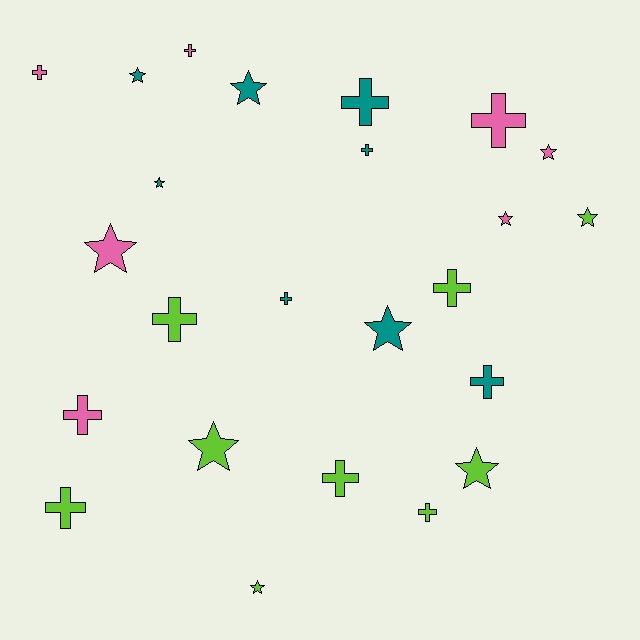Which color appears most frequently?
Lime, with 9 objects.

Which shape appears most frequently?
Cross, with 13 objects.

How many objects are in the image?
There are 24 objects.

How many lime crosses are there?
There are 5 lime crosses.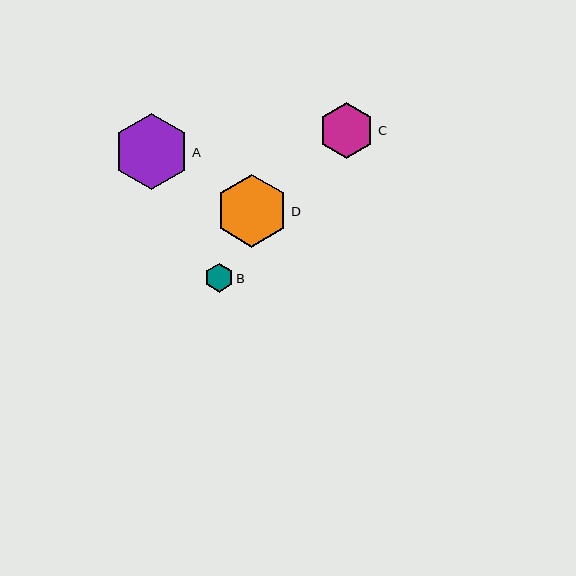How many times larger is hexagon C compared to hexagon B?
Hexagon C is approximately 2.0 times the size of hexagon B.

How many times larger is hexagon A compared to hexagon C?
Hexagon A is approximately 1.4 times the size of hexagon C.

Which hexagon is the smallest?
Hexagon B is the smallest with a size of approximately 28 pixels.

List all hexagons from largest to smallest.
From largest to smallest: A, D, C, B.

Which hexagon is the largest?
Hexagon A is the largest with a size of approximately 76 pixels.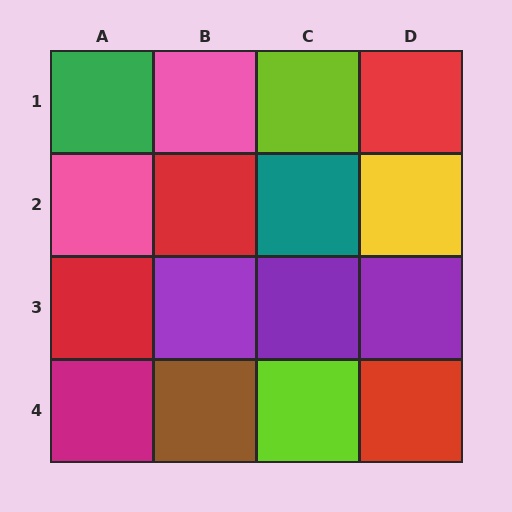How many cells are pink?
2 cells are pink.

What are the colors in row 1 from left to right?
Green, pink, lime, red.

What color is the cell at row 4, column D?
Red.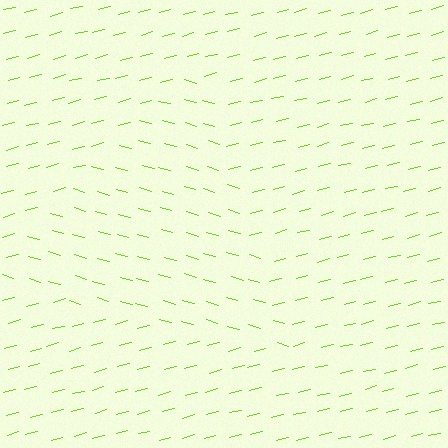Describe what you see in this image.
The image is filled with small lime line segments. A triangle region in the image has lines oriented differently from the surrounding lines, creating a visible texture boundary.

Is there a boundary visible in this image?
Yes, there is a texture boundary formed by a change in line orientation.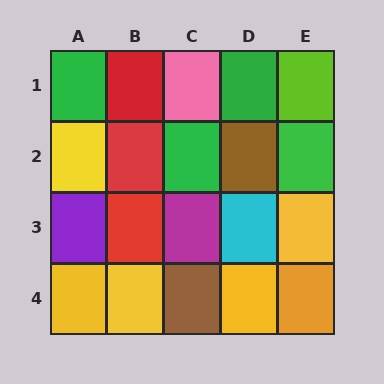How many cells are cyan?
1 cell is cyan.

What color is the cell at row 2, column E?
Green.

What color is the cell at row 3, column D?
Cyan.